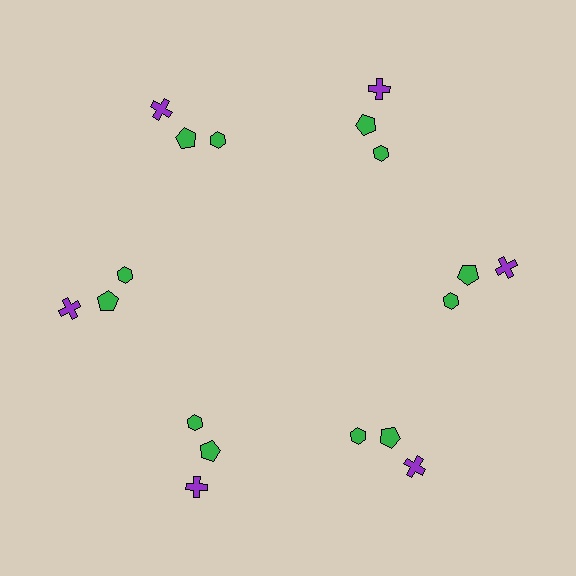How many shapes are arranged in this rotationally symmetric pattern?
There are 18 shapes, arranged in 6 groups of 3.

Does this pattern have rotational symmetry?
Yes, this pattern has 6-fold rotational symmetry. It looks the same after rotating 60 degrees around the center.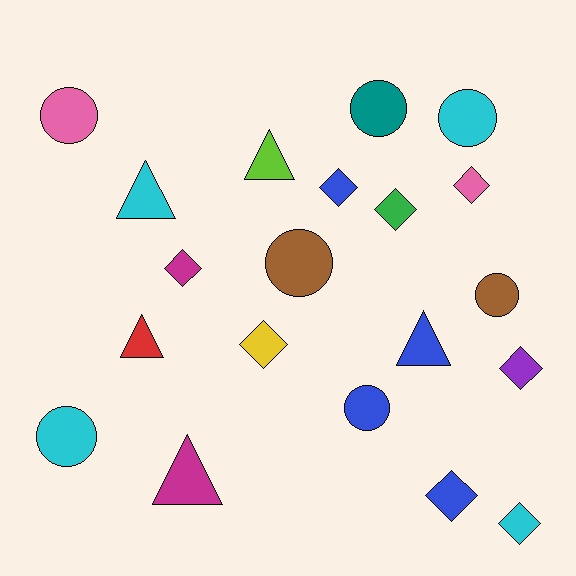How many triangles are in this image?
There are 5 triangles.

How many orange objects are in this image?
There are no orange objects.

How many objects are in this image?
There are 20 objects.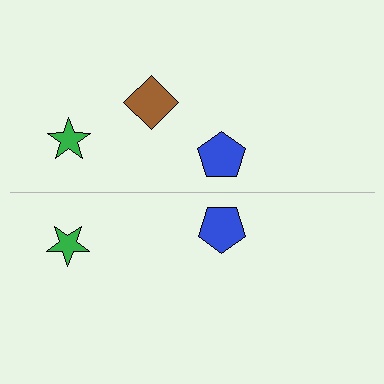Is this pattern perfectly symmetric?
No, the pattern is not perfectly symmetric. A brown diamond is missing from the bottom side.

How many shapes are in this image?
There are 5 shapes in this image.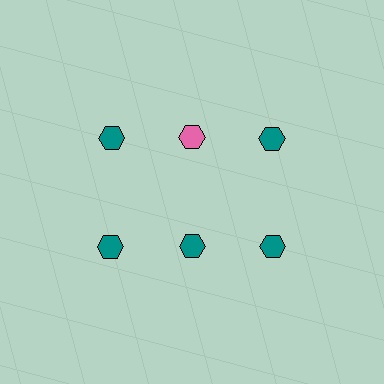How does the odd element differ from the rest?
It has a different color: pink instead of teal.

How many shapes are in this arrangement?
There are 6 shapes arranged in a grid pattern.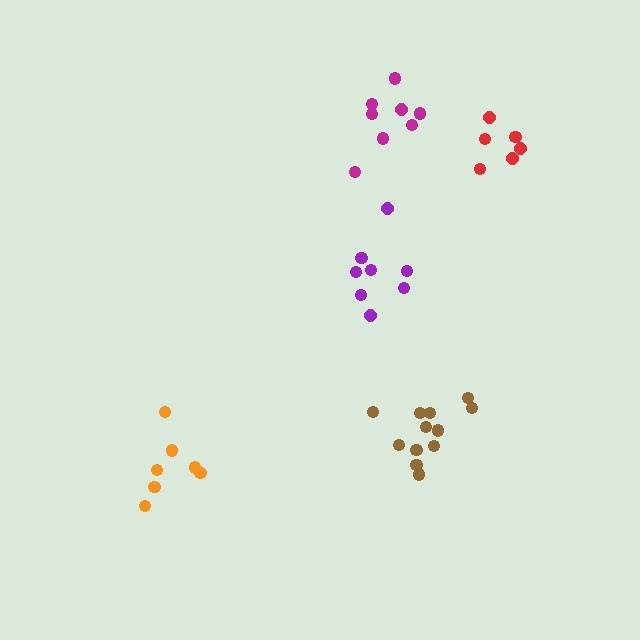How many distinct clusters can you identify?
There are 5 distinct clusters.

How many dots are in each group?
Group 1: 7 dots, Group 2: 8 dots, Group 3: 12 dots, Group 4: 8 dots, Group 5: 6 dots (41 total).